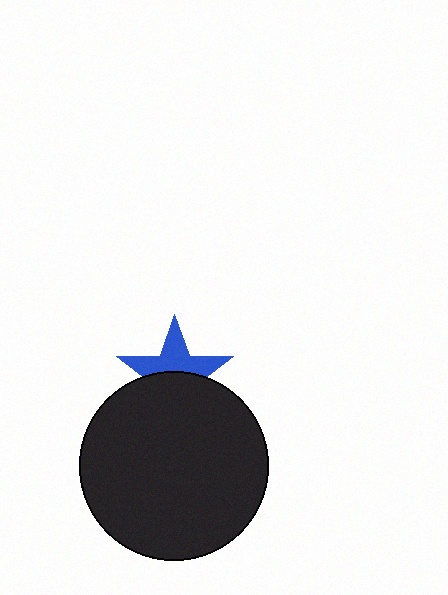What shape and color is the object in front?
The object in front is a black circle.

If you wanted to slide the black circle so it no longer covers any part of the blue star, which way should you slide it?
Slide it down — that is the most direct way to separate the two shapes.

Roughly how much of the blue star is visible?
About half of it is visible (roughly 51%).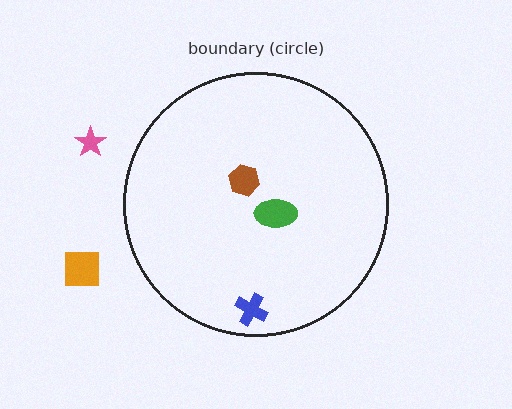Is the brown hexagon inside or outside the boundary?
Inside.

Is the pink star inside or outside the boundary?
Outside.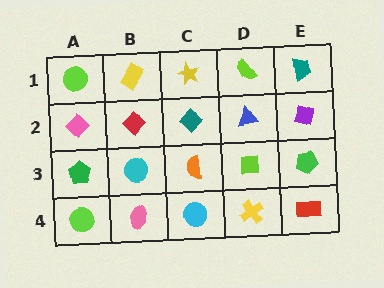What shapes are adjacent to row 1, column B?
A red diamond (row 2, column B), a lime circle (row 1, column A), a yellow star (row 1, column C).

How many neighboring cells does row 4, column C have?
3.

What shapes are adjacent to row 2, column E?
A teal trapezoid (row 1, column E), a green pentagon (row 3, column E), a blue triangle (row 2, column D).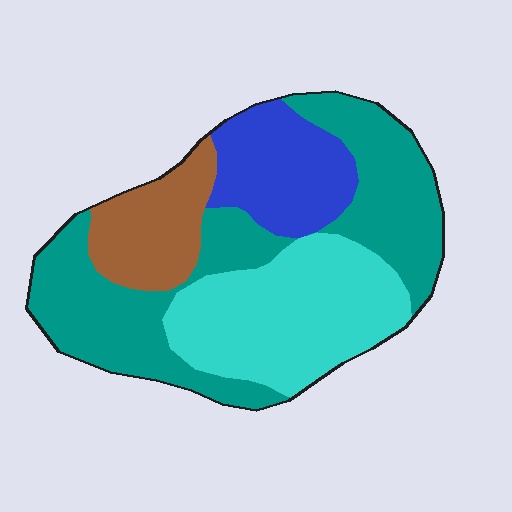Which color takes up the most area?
Teal, at roughly 40%.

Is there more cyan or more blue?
Cyan.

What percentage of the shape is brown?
Brown takes up less than a sixth of the shape.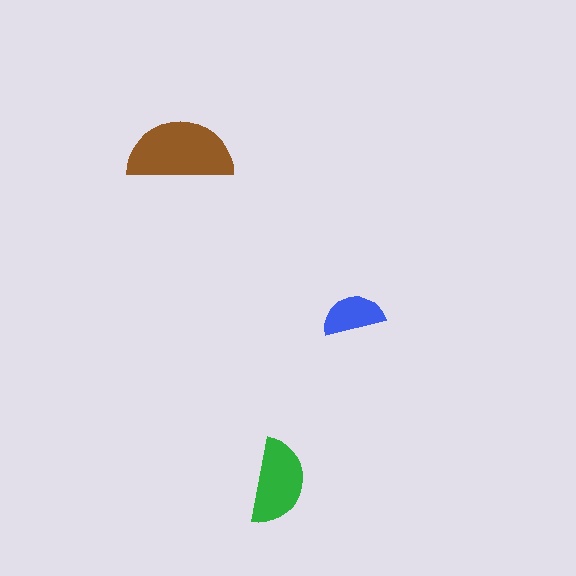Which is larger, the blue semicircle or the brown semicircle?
The brown one.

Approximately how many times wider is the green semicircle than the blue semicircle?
About 1.5 times wider.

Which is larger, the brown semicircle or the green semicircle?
The brown one.